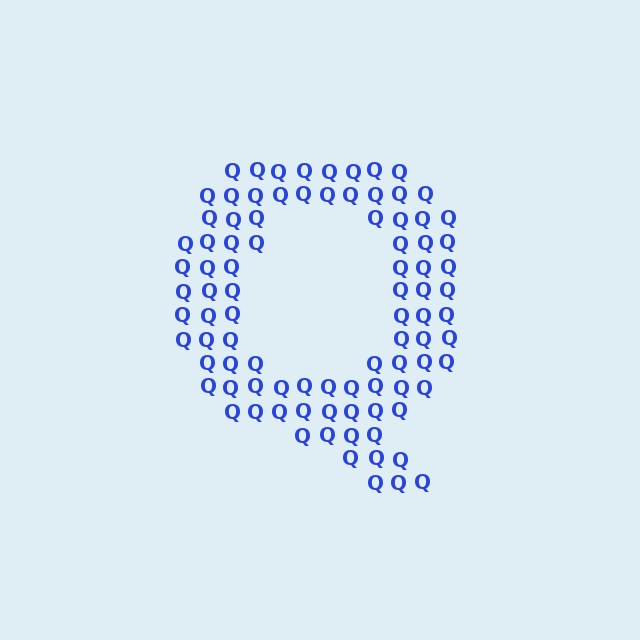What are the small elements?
The small elements are letter Q's.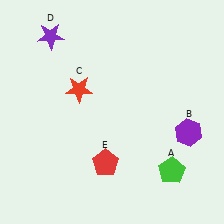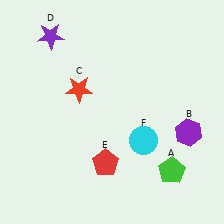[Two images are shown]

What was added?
A cyan circle (F) was added in Image 2.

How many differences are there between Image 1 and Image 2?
There is 1 difference between the two images.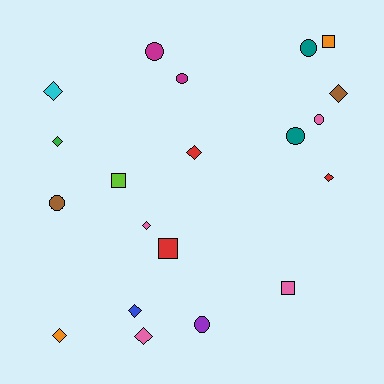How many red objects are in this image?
There are 3 red objects.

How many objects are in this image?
There are 20 objects.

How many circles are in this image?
There are 7 circles.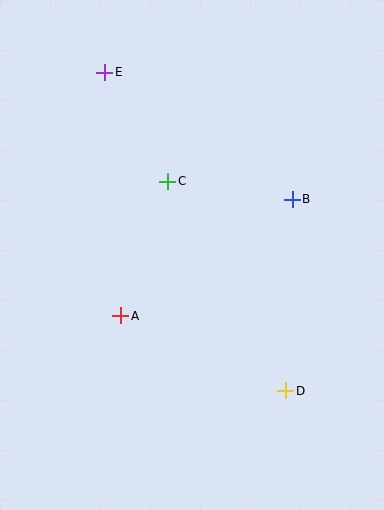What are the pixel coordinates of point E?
Point E is at (105, 72).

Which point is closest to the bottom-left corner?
Point A is closest to the bottom-left corner.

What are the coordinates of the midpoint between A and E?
The midpoint between A and E is at (113, 194).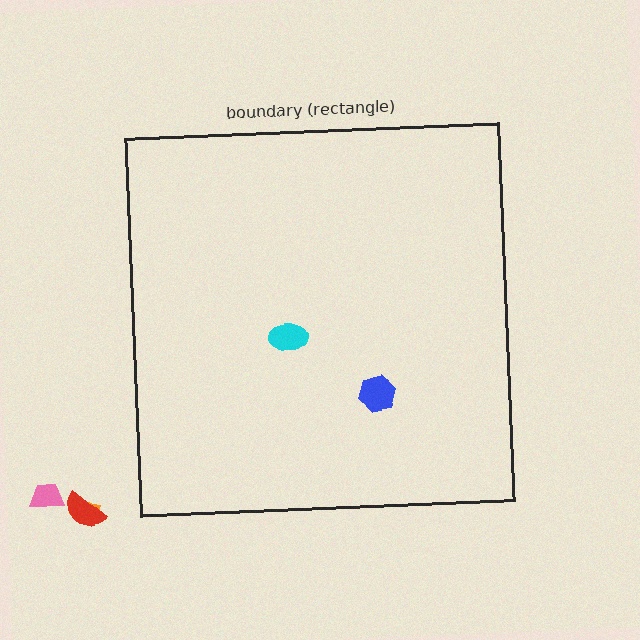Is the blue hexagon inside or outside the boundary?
Inside.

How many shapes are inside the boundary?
2 inside, 3 outside.